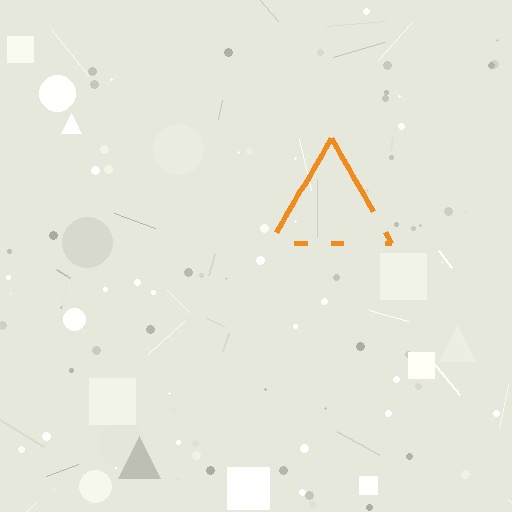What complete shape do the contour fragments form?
The contour fragments form a triangle.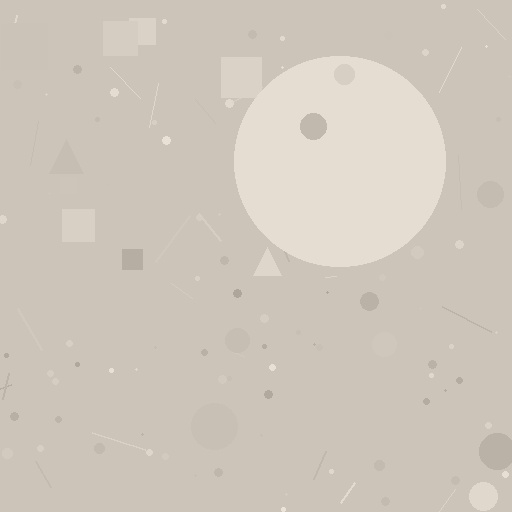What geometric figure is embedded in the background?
A circle is embedded in the background.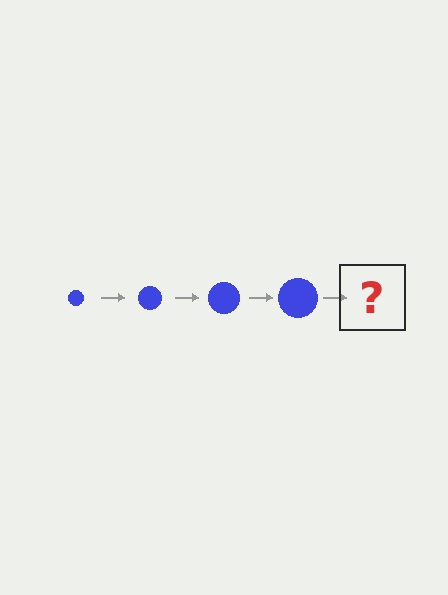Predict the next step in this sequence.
The next step is a blue circle, larger than the previous one.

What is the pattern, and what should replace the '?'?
The pattern is that the circle gets progressively larger each step. The '?' should be a blue circle, larger than the previous one.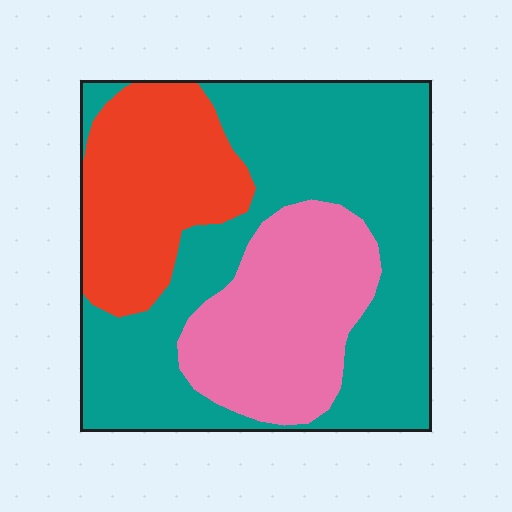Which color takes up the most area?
Teal, at roughly 55%.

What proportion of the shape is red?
Red covers about 25% of the shape.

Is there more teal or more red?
Teal.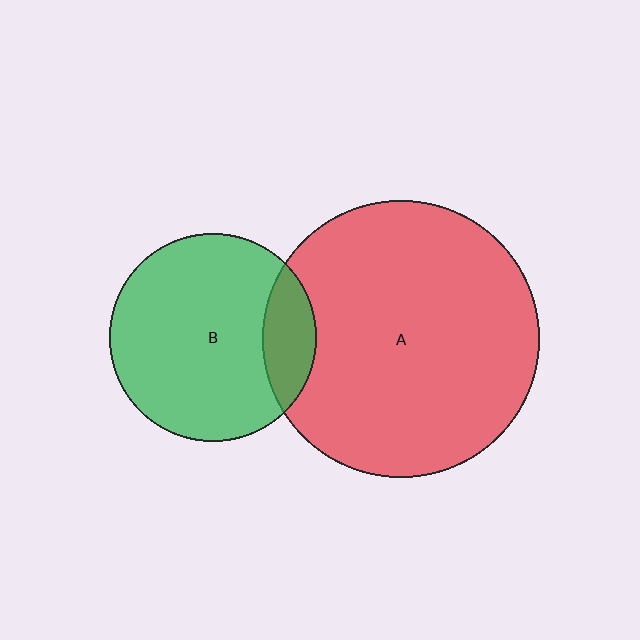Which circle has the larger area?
Circle A (red).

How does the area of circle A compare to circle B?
Approximately 1.8 times.